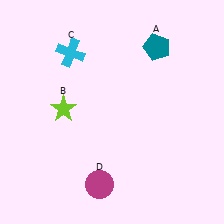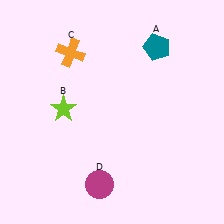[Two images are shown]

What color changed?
The cross (C) changed from cyan in Image 1 to orange in Image 2.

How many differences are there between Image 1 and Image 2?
There is 1 difference between the two images.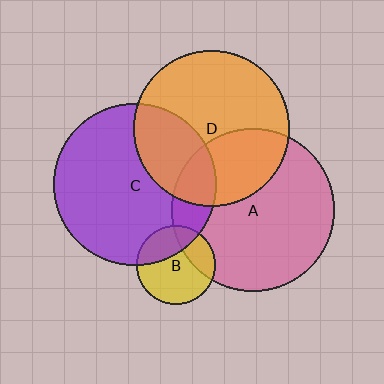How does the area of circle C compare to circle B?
Approximately 4.2 times.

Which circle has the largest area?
Circle A (pink).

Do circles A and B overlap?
Yes.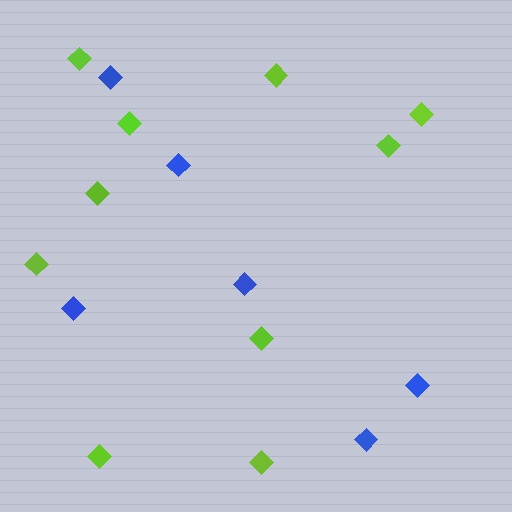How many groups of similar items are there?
There are 2 groups: one group of lime diamonds (10) and one group of blue diamonds (6).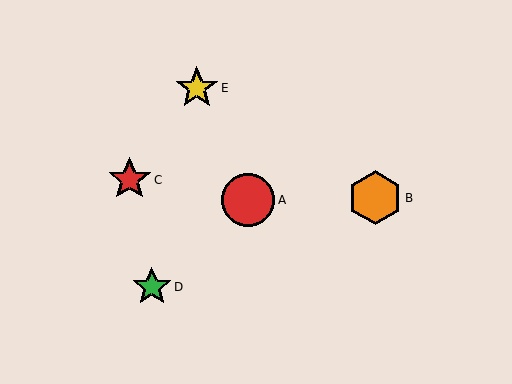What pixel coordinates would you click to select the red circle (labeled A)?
Click at (248, 200) to select the red circle A.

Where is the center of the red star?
The center of the red star is at (130, 180).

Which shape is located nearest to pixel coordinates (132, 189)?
The red star (labeled C) at (130, 180) is nearest to that location.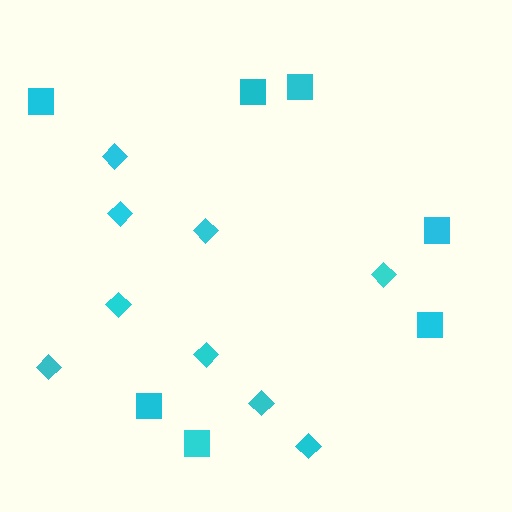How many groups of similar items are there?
There are 2 groups: one group of diamonds (9) and one group of squares (7).